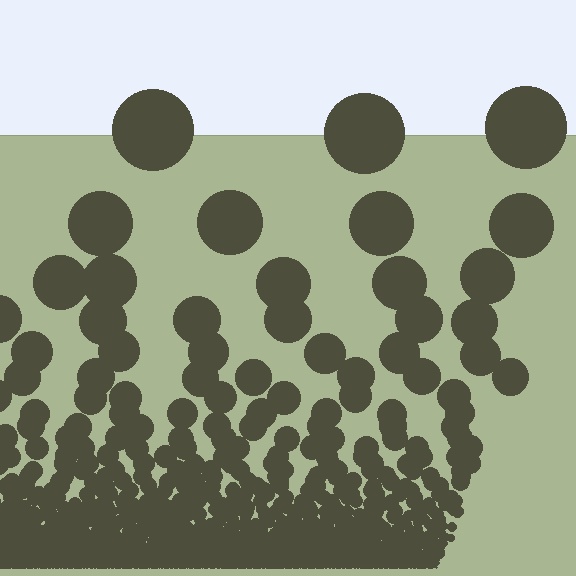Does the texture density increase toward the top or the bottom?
Density increases toward the bottom.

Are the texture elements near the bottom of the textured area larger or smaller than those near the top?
Smaller. The gradient is inverted — elements near the bottom are smaller and denser.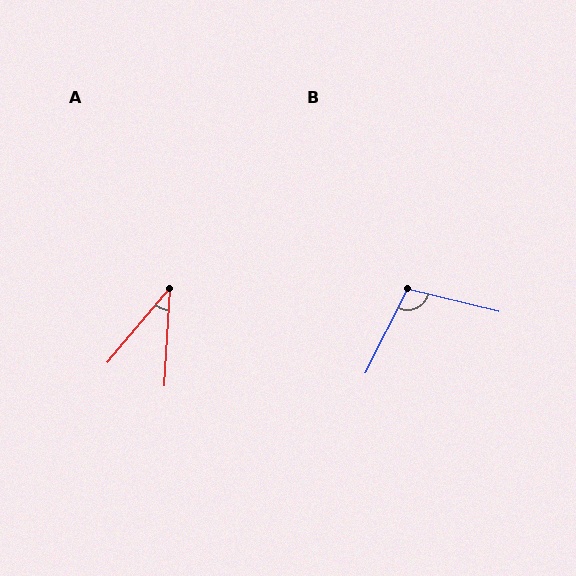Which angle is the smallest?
A, at approximately 36 degrees.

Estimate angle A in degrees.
Approximately 36 degrees.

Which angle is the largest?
B, at approximately 103 degrees.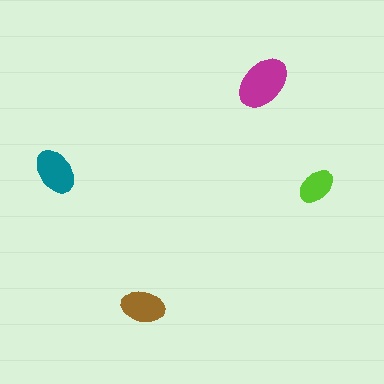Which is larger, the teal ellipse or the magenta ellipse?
The magenta one.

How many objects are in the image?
There are 4 objects in the image.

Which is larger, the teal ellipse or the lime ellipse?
The teal one.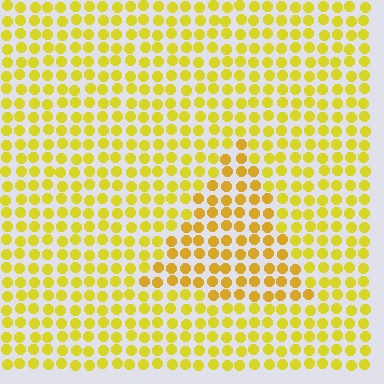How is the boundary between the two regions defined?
The boundary is defined purely by a slight shift in hue (about 16 degrees). Spacing, size, and orientation are identical on both sides.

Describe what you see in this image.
The image is filled with small yellow elements in a uniform arrangement. A triangle-shaped region is visible where the elements are tinted to a slightly different hue, forming a subtle color boundary.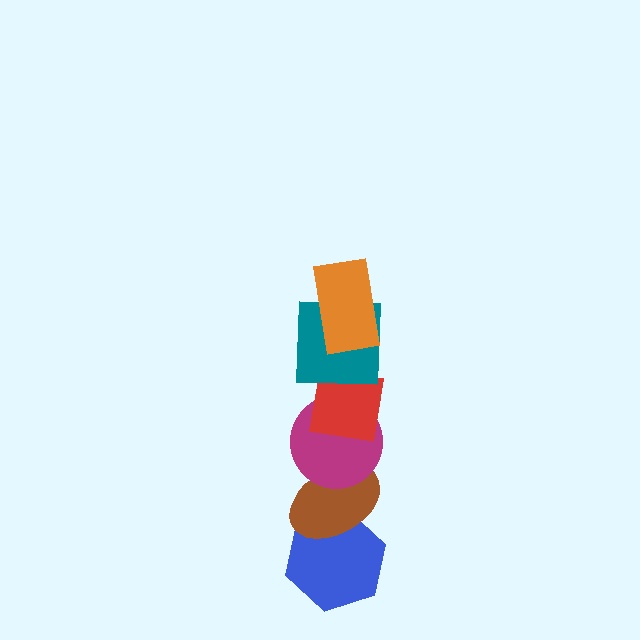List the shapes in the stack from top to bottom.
From top to bottom: the orange rectangle, the teal square, the red square, the magenta circle, the brown ellipse, the blue hexagon.